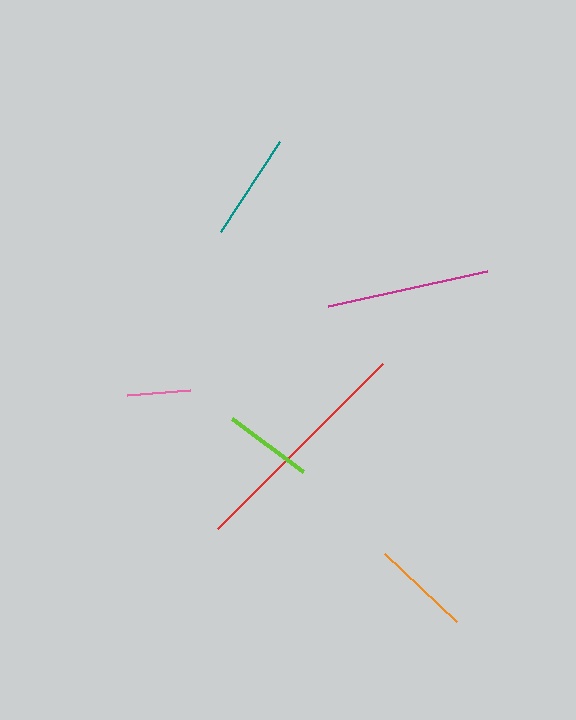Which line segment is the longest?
The red line is the longest at approximately 234 pixels.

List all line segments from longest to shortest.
From longest to shortest: red, magenta, teal, orange, lime, pink.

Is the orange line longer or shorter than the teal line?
The teal line is longer than the orange line.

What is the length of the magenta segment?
The magenta segment is approximately 162 pixels long.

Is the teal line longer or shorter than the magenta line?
The magenta line is longer than the teal line.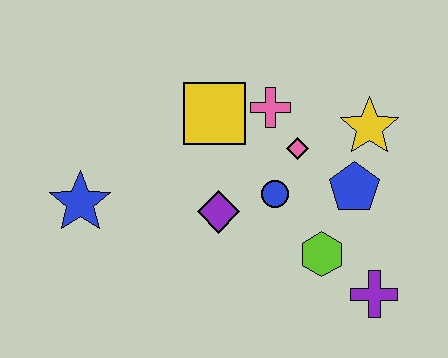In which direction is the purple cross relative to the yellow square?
The purple cross is below the yellow square.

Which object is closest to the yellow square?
The pink cross is closest to the yellow square.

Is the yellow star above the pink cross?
No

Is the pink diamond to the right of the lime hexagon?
No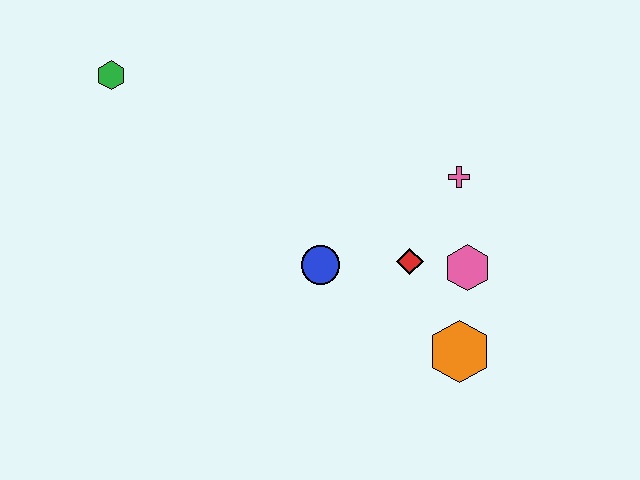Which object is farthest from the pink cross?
The green hexagon is farthest from the pink cross.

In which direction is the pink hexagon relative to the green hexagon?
The pink hexagon is to the right of the green hexagon.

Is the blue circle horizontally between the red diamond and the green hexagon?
Yes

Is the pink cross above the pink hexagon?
Yes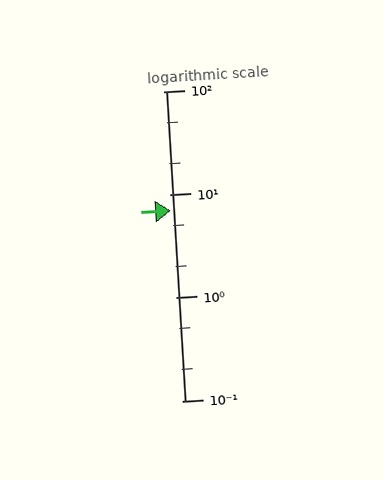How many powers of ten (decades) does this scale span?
The scale spans 3 decades, from 0.1 to 100.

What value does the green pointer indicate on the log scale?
The pointer indicates approximately 6.9.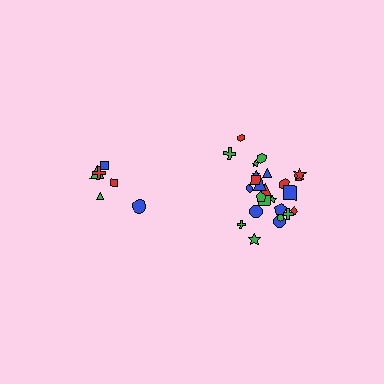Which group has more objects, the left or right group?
The right group.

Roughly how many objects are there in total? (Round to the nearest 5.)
Roughly 30 objects in total.